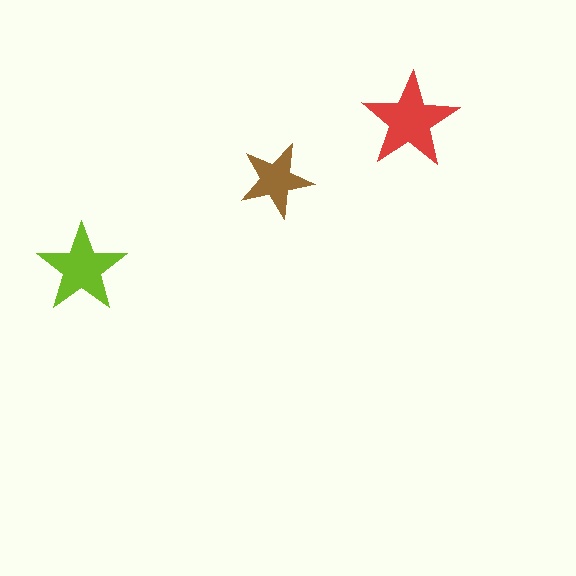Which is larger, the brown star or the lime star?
The lime one.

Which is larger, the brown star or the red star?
The red one.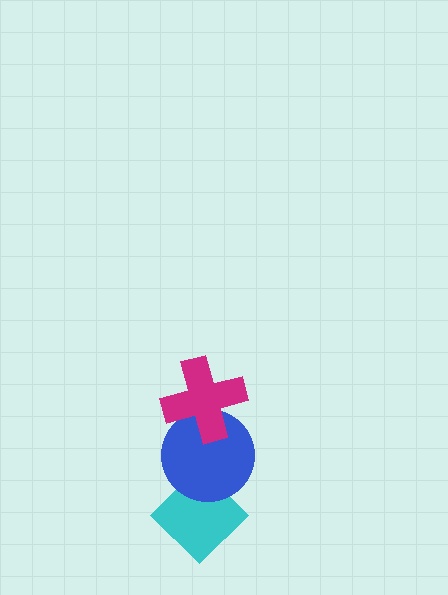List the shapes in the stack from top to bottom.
From top to bottom: the magenta cross, the blue circle, the cyan diamond.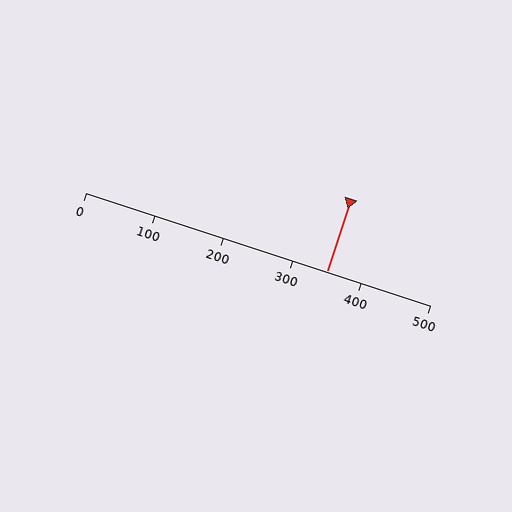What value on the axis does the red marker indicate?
The marker indicates approximately 350.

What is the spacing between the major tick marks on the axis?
The major ticks are spaced 100 apart.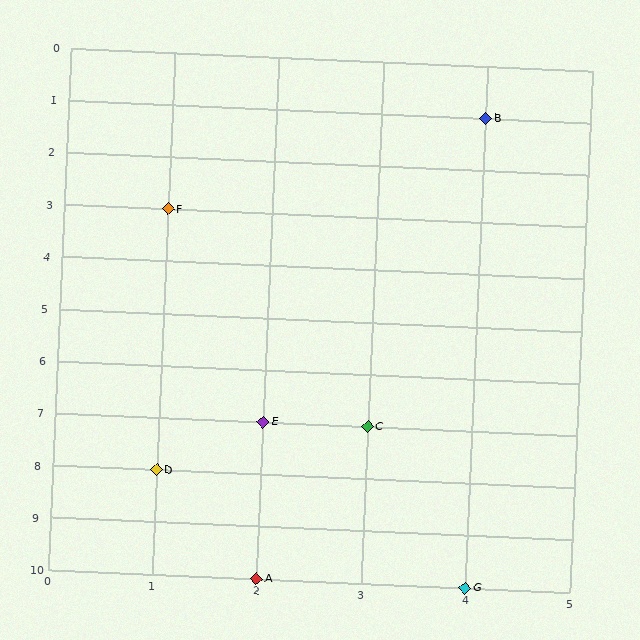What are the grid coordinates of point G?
Point G is at grid coordinates (4, 10).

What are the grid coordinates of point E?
Point E is at grid coordinates (2, 7).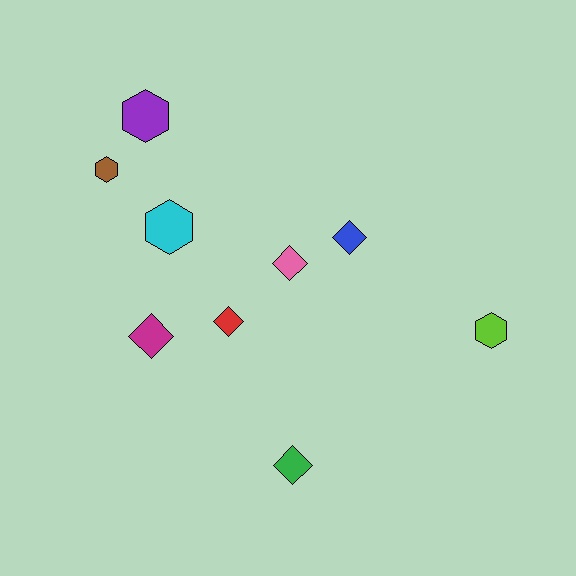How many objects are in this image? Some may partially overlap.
There are 9 objects.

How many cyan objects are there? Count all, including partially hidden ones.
There is 1 cyan object.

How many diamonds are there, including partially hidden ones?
There are 5 diamonds.